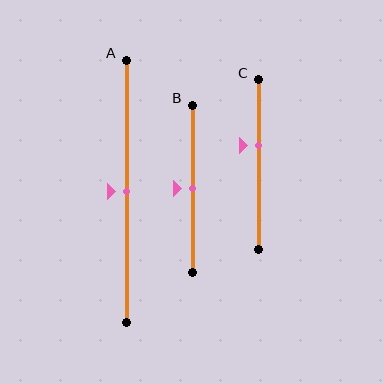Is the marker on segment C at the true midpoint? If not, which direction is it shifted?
No, the marker on segment C is shifted upward by about 11% of the segment length.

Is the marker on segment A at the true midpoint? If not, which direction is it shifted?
Yes, the marker on segment A is at the true midpoint.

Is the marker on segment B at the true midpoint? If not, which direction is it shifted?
Yes, the marker on segment B is at the true midpoint.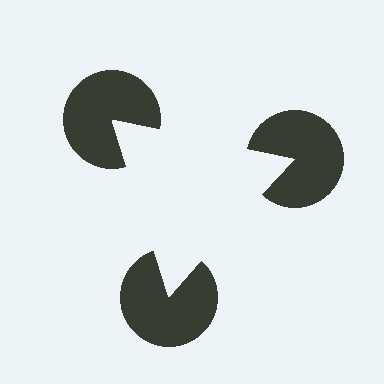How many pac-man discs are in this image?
There are 3 — one at each vertex of the illusory triangle.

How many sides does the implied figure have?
3 sides.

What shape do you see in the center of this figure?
An illusory triangle — its edges are inferred from the aligned wedge cuts in the pac-man discs, not physically drawn.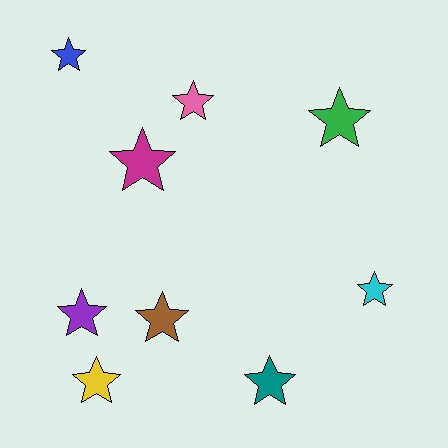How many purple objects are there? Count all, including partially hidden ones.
There is 1 purple object.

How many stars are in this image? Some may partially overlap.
There are 9 stars.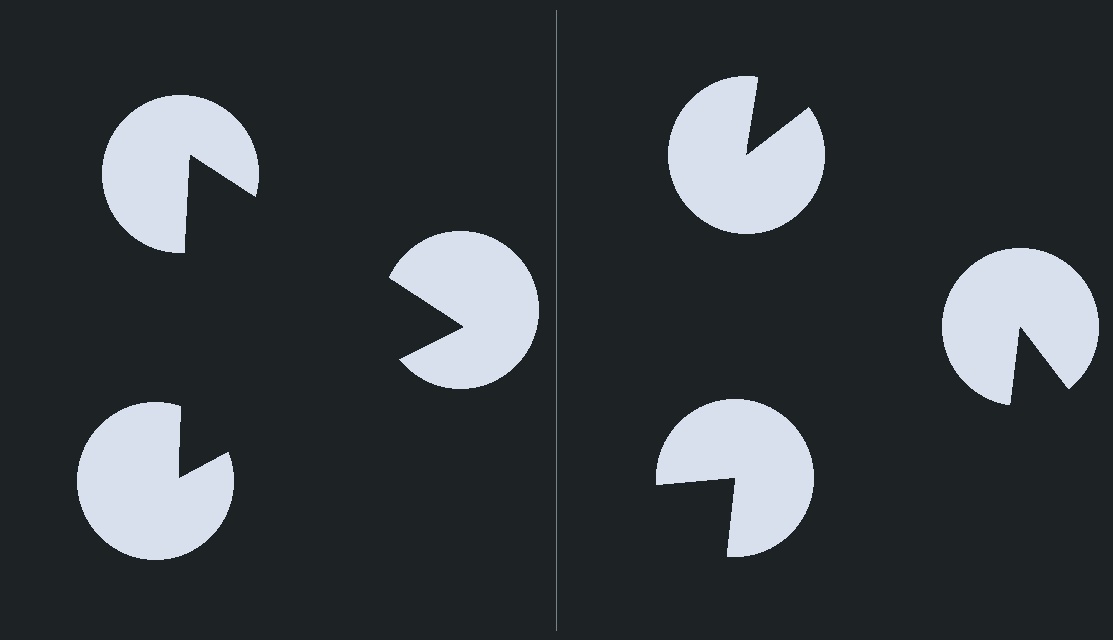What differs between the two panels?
The pac-man discs are positioned identically on both sides; only the wedge orientations differ. On the left they align to a triangle; on the right they are misaligned.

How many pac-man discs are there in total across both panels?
6 — 3 on each side.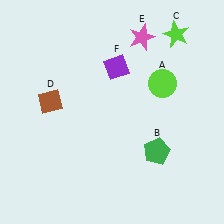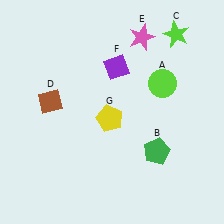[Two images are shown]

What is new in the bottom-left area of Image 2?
A yellow pentagon (G) was added in the bottom-left area of Image 2.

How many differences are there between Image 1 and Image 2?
There is 1 difference between the two images.